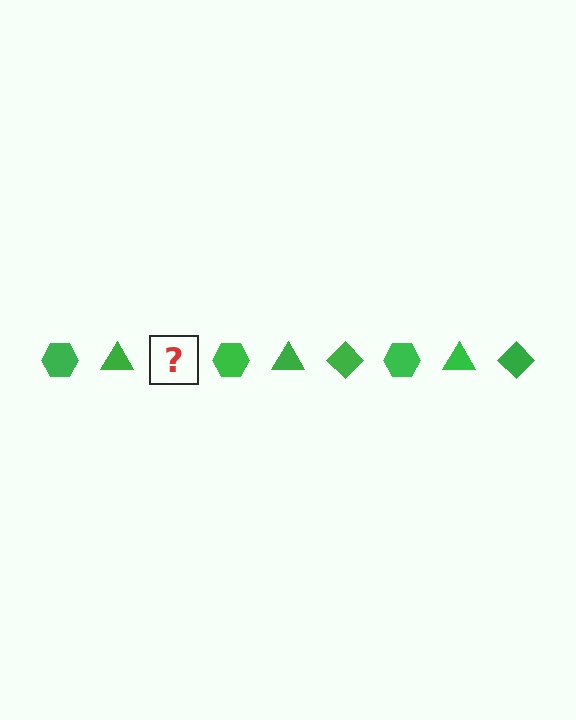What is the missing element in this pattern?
The missing element is a green diamond.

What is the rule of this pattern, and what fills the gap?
The rule is that the pattern cycles through hexagon, triangle, diamond shapes in green. The gap should be filled with a green diamond.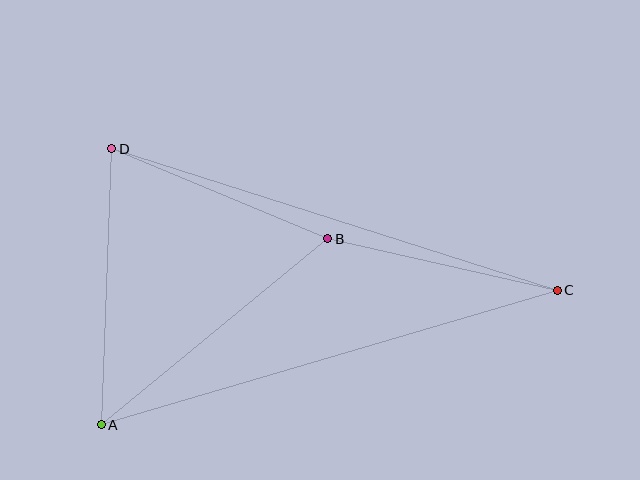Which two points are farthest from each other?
Points A and C are farthest from each other.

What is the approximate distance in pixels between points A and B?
The distance between A and B is approximately 293 pixels.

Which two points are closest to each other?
Points B and D are closest to each other.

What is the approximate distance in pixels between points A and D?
The distance between A and D is approximately 276 pixels.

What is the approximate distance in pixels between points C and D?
The distance between C and D is approximately 467 pixels.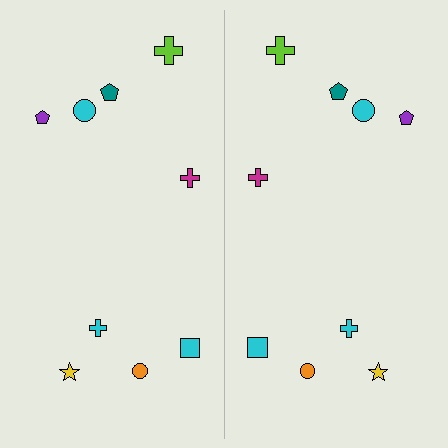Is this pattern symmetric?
Yes, this pattern has bilateral (reflection) symmetry.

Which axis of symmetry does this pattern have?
The pattern has a vertical axis of symmetry running through the center of the image.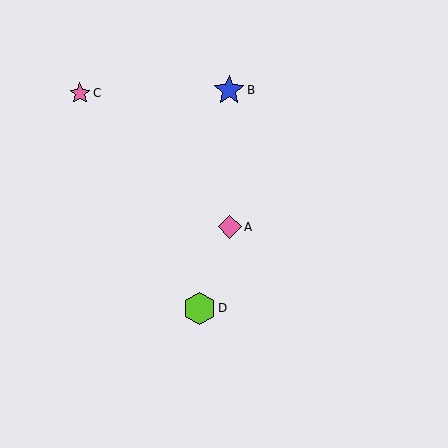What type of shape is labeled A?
Shape A is a pink diamond.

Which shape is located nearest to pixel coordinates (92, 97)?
The pink star (labeled C) at (80, 93) is nearest to that location.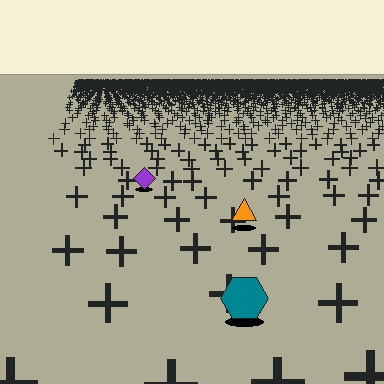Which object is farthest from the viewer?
The purple diamond is farthest from the viewer. It appears smaller and the ground texture around it is denser.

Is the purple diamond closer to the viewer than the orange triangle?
No. The orange triangle is closer — you can tell from the texture gradient: the ground texture is coarser near it.